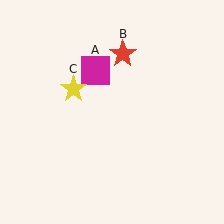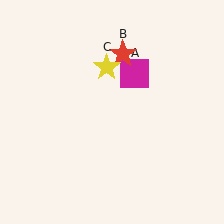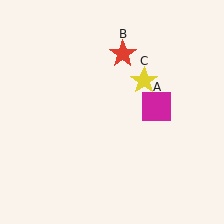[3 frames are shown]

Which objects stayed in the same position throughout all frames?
Red star (object B) remained stationary.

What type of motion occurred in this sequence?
The magenta square (object A), yellow star (object C) rotated clockwise around the center of the scene.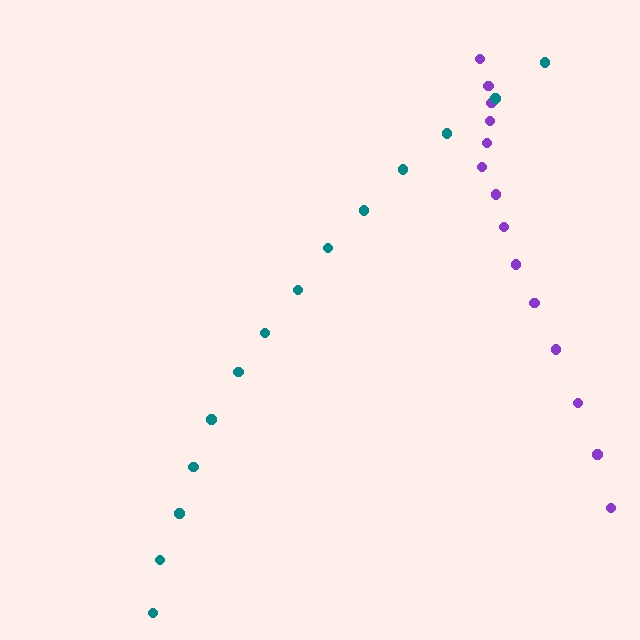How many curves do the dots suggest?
There are 2 distinct paths.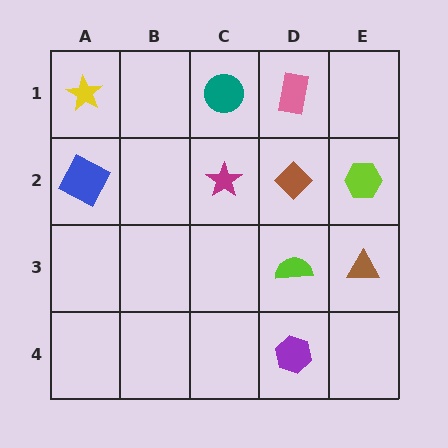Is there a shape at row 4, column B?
No, that cell is empty.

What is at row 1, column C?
A teal circle.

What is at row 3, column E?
A brown triangle.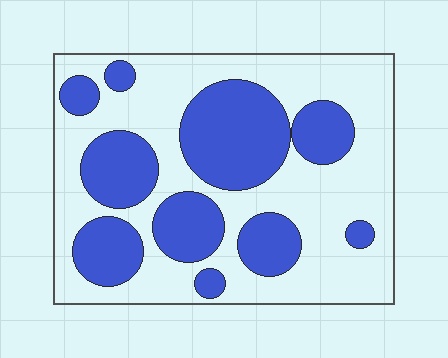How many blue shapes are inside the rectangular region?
10.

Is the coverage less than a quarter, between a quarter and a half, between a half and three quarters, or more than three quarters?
Between a quarter and a half.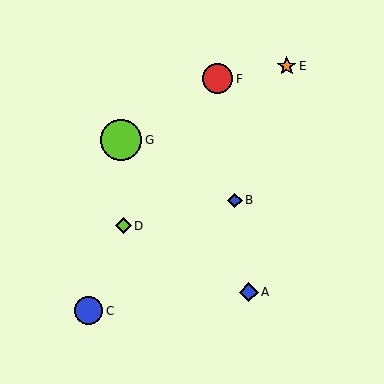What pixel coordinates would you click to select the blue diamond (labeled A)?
Click at (249, 292) to select the blue diamond A.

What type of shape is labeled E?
Shape E is an orange star.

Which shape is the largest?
The lime circle (labeled G) is the largest.